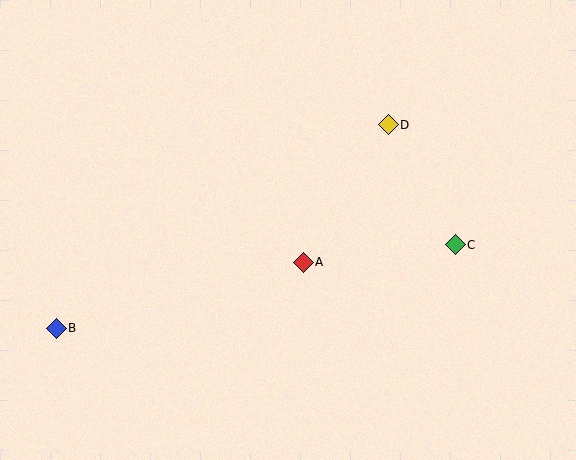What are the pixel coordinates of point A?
Point A is at (303, 262).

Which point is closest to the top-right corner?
Point D is closest to the top-right corner.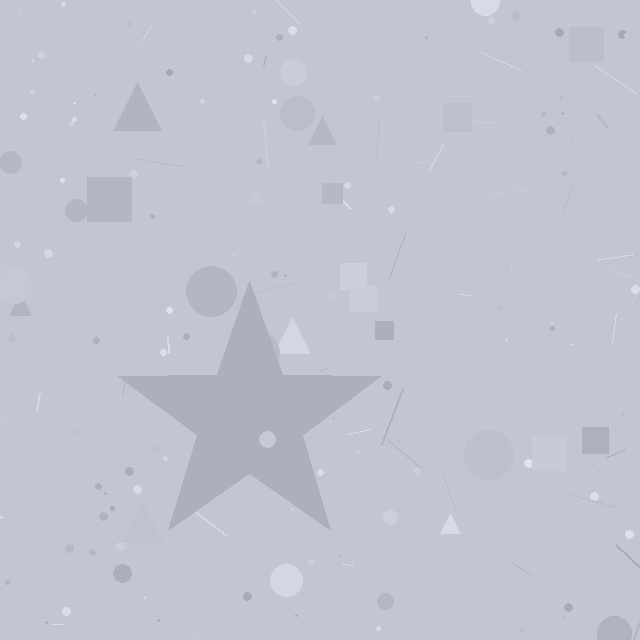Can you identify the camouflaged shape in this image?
The camouflaged shape is a star.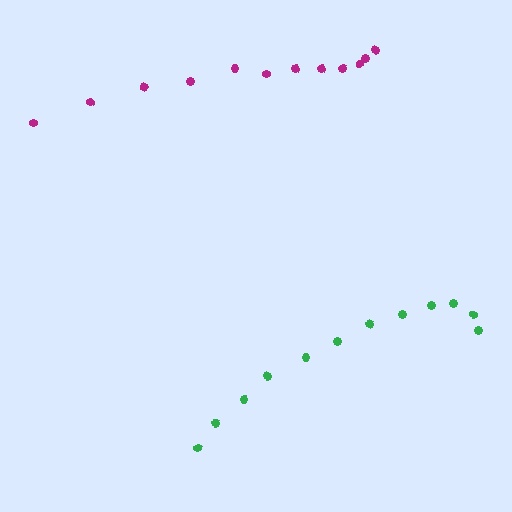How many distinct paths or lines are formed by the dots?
There are 2 distinct paths.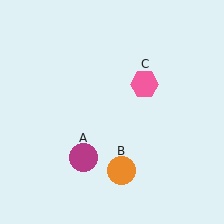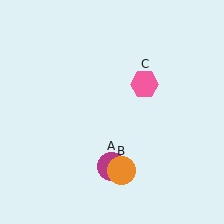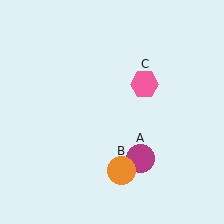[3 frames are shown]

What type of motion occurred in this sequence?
The magenta circle (object A) rotated counterclockwise around the center of the scene.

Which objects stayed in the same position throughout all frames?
Orange circle (object B) and pink hexagon (object C) remained stationary.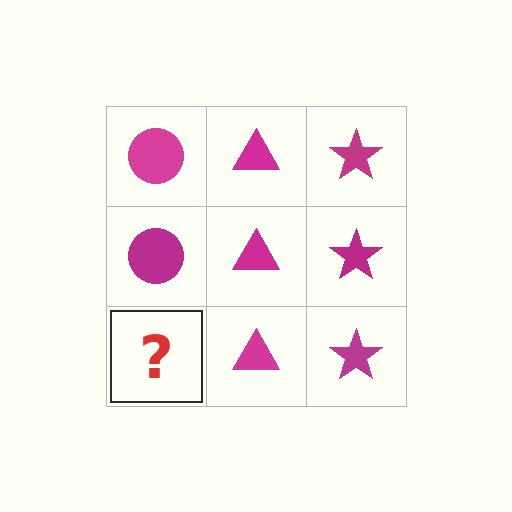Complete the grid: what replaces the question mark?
The question mark should be replaced with a magenta circle.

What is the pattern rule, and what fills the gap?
The rule is that each column has a consistent shape. The gap should be filled with a magenta circle.